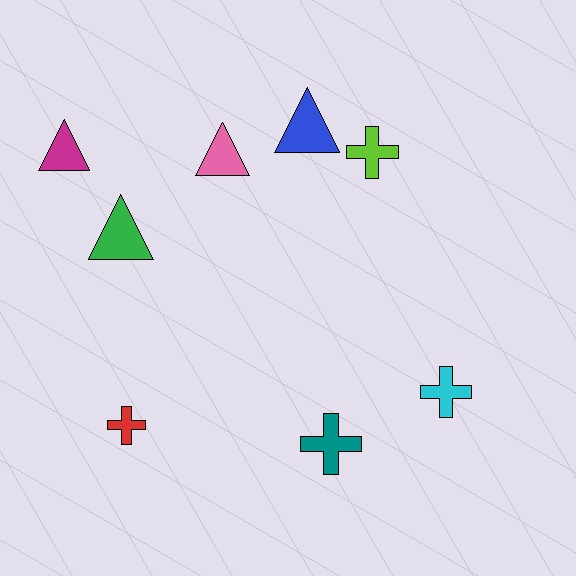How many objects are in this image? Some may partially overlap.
There are 8 objects.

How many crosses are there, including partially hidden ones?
There are 4 crosses.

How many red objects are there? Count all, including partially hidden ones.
There is 1 red object.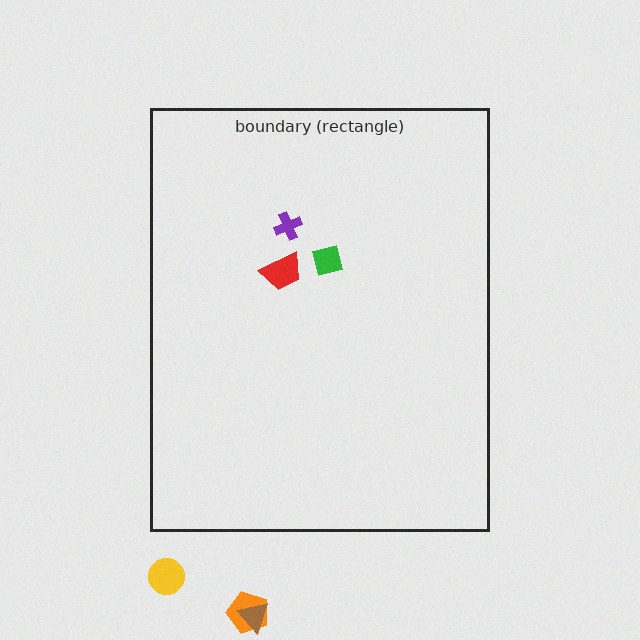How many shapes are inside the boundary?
3 inside, 3 outside.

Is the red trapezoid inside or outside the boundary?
Inside.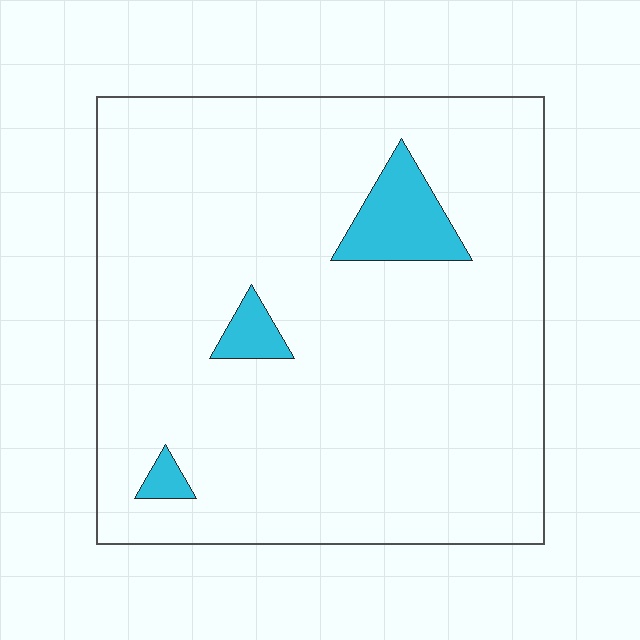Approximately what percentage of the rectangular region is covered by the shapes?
Approximately 5%.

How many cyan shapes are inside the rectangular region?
3.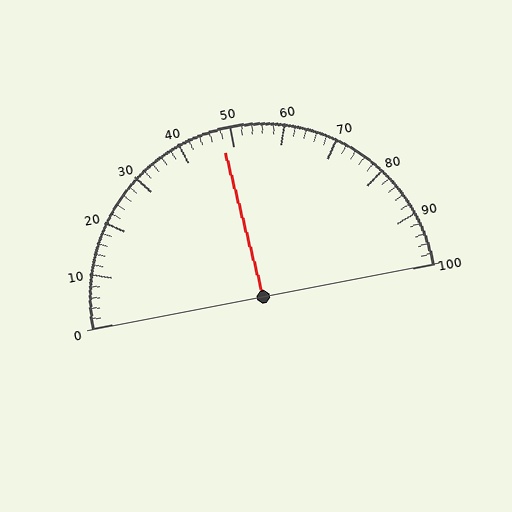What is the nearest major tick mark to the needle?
The nearest major tick mark is 50.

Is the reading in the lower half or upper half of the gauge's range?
The reading is in the lower half of the range (0 to 100).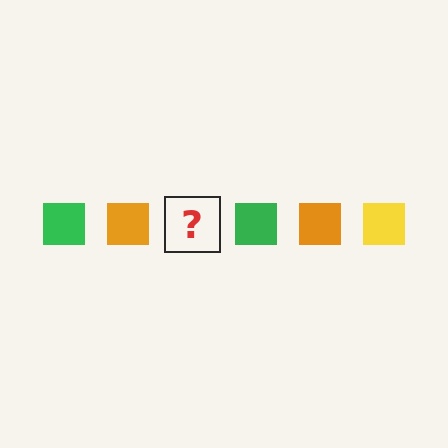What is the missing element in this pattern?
The missing element is a yellow square.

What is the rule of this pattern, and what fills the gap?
The rule is that the pattern cycles through green, orange, yellow squares. The gap should be filled with a yellow square.